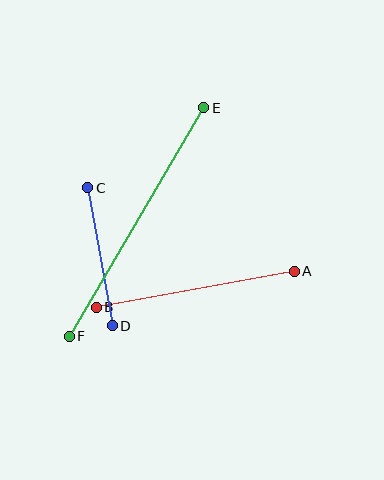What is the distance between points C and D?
The distance is approximately 140 pixels.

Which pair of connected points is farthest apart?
Points E and F are farthest apart.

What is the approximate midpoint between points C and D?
The midpoint is at approximately (100, 257) pixels.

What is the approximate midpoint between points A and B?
The midpoint is at approximately (195, 289) pixels.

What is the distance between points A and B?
The distance is approximately 201 pixels.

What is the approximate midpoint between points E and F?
The midpoint is at approximately (136, 222) pixels.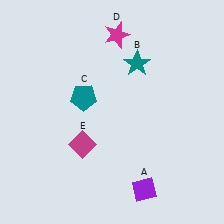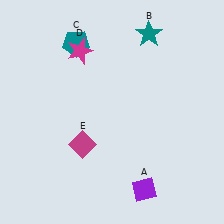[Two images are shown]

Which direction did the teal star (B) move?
The teal star (B) moved up.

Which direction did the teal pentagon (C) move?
The teal pentagon (C) moved up.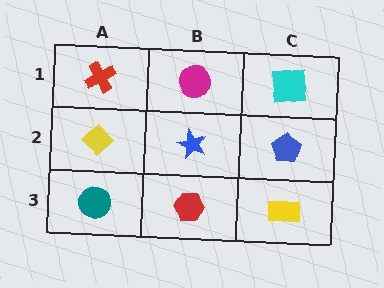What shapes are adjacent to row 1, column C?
A blue pentagon (row 2, column C), a magenta circle (row 1, column B).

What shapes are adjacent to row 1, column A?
A yellow diamond (row 2, column A), a magenta circle (row 1, column B).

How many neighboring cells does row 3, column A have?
2.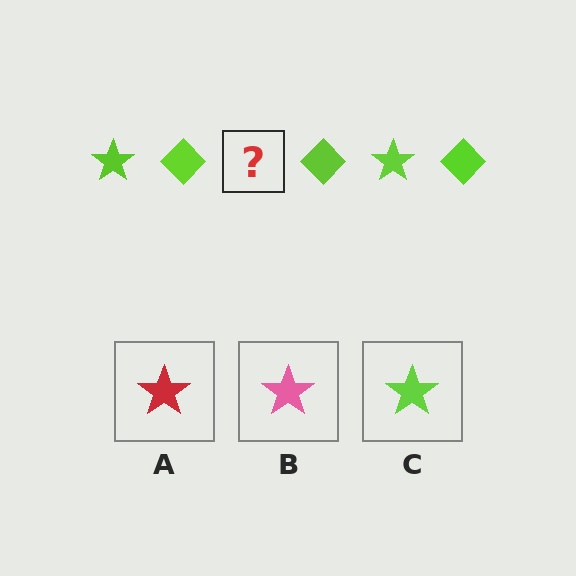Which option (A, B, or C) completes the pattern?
C.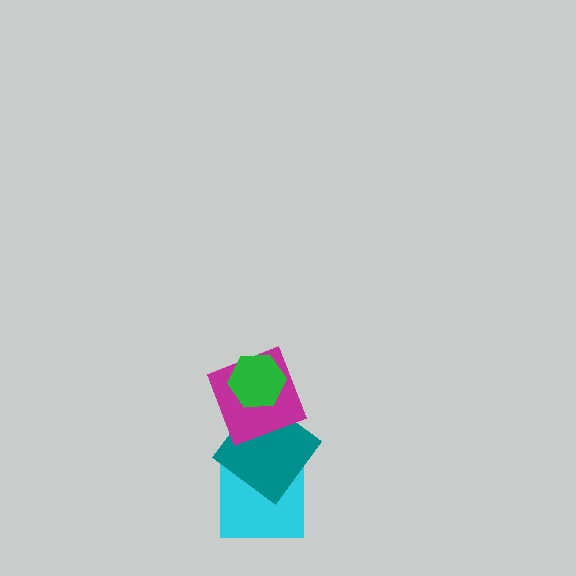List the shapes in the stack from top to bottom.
From top to bottom: the green hexagon, the magenta square, the teal diamond, the cyan square.